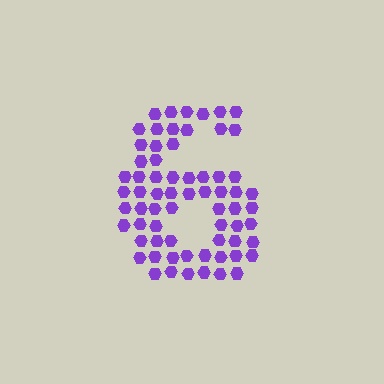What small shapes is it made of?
It is made of small hexagons.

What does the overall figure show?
The overall figure shows the digit 6.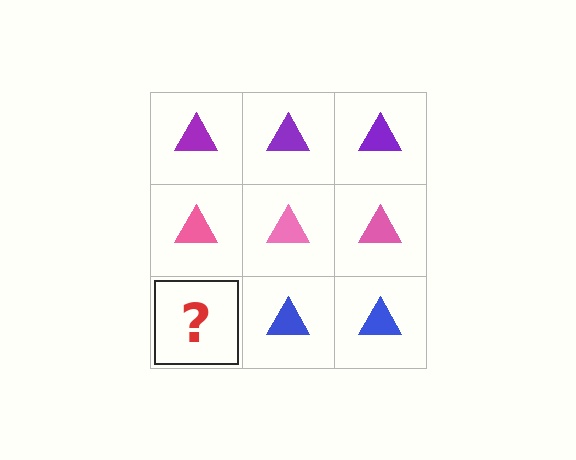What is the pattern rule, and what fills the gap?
The rule is that each row has a consistent color. The gap should be filled with a blue triangle.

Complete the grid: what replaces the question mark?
The question mark should be replaced with a blue triangle.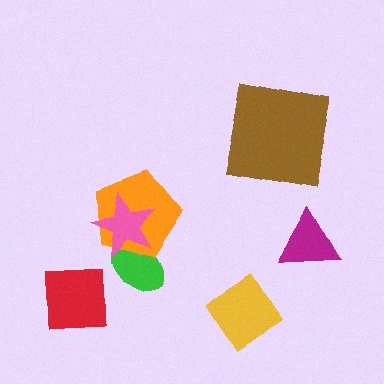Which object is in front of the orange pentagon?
The pink star is in front of the orange pentagon.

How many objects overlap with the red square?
0 objects overlap with the red square.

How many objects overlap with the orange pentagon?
2 objects overlap with the orange pentagon.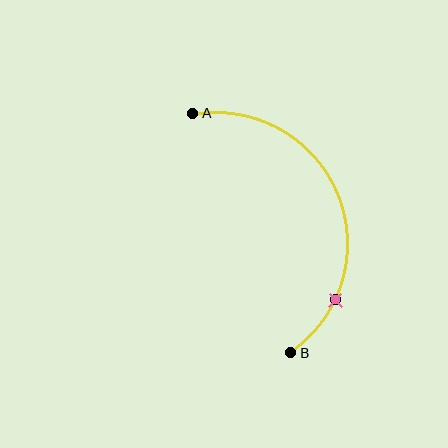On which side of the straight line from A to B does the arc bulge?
The arc bulges to the right of the straight line connecting A and B.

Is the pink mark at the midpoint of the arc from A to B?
No. The pink mark lies on the arc but is closer to endpoint B. The arc midpoint would be at the point on the curve equidistant along the arc from both A and B.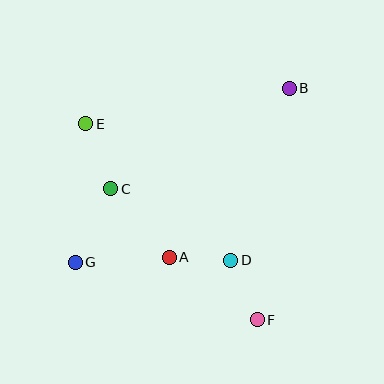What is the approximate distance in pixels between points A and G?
The distance between A and G is approximately 94 pixels.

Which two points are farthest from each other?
Points B and G are farthest from each other.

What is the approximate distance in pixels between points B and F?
The distance between B and F is approximately 234 pixels.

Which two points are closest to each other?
Points A and D are closest to each other.